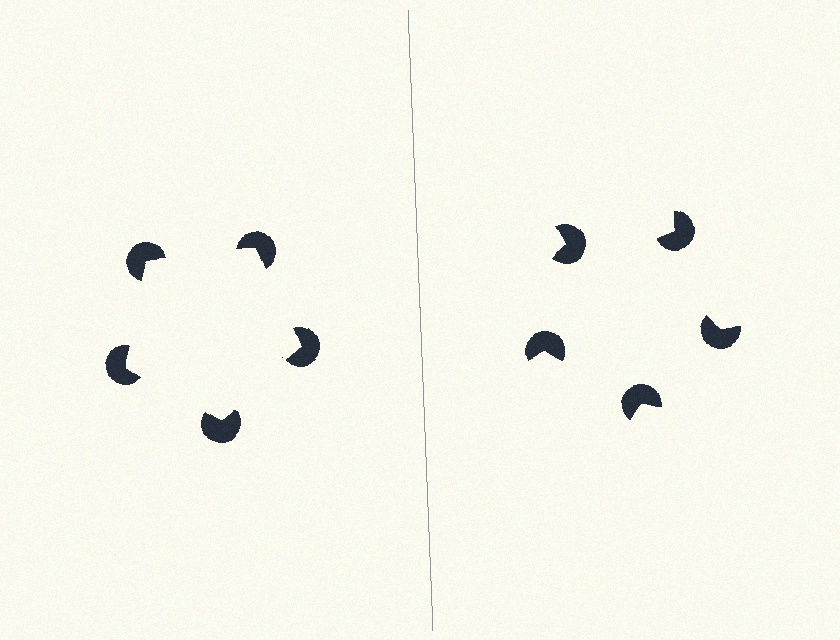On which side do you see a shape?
An illusory pentagon appears on the left side. On the right side the wedge cuts are rotated, so no coherent shape forms.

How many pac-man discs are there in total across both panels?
10 — 5 on each side.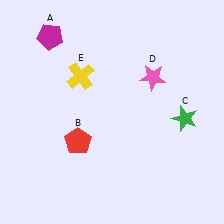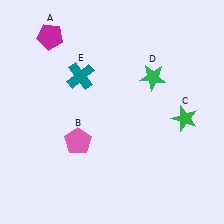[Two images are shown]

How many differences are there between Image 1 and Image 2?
There are 3 differences between the two images.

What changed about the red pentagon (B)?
In Image 1, B is red. In Image 2, it changed to pink.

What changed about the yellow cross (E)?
In Image 1, E is yellow. In Image 2, it changed to teal.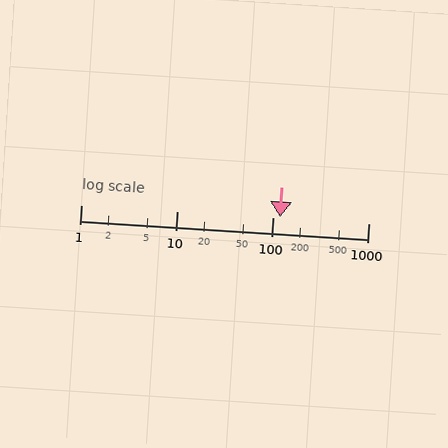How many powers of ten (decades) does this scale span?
The scale spans 3 decades, from 1 to 1000.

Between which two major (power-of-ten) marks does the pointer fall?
The pointer is between 100 and 1000.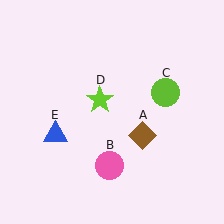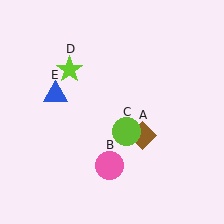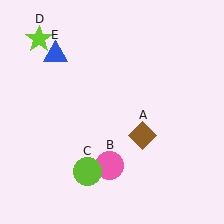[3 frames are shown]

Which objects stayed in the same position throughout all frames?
Brown diamond (object A) and pink circle (object B) remained stationary.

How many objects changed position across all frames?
3 objects changed position: lime circle (object C), lime star (object D), blue triangle (object E).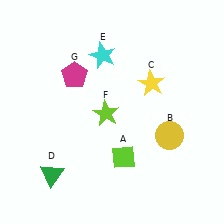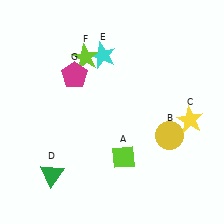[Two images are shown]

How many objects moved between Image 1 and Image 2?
2 objects moved between the two images.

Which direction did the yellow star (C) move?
The yellow star (C) moved right.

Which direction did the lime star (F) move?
The lime star (F) moved up.